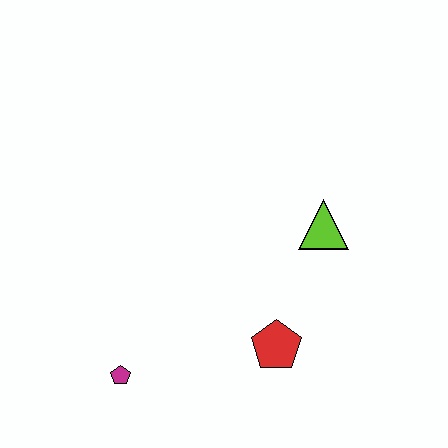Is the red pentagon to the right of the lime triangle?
No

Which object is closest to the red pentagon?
The lime triangle is closest to the red pentagon.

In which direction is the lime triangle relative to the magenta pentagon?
The lime triangle is to the right of the magenta pentagon.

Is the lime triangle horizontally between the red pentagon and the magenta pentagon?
No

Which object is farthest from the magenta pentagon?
The lime triangle is farthest from the magenta pentagon.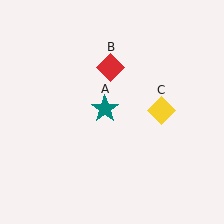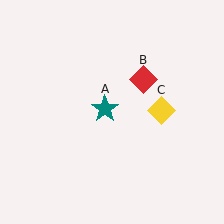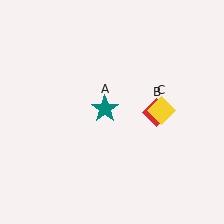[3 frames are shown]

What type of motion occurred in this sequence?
The red diamond (object B) rotated clockwise around the center of the scene.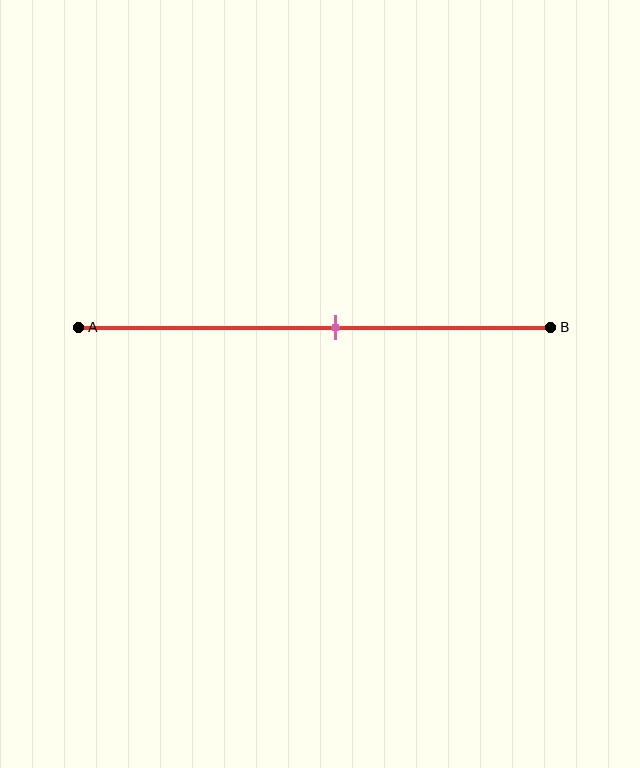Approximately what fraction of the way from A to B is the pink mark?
The pink mark is approximately 55% of the way from A to B.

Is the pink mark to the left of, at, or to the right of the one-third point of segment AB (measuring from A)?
The pink mark is to the right of the one-third point of segment AB.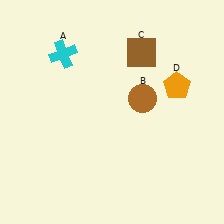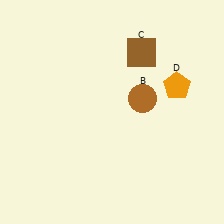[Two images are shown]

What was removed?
The cyan cross (A) was removed in Image 2.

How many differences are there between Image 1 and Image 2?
There is 1 difference between the two images.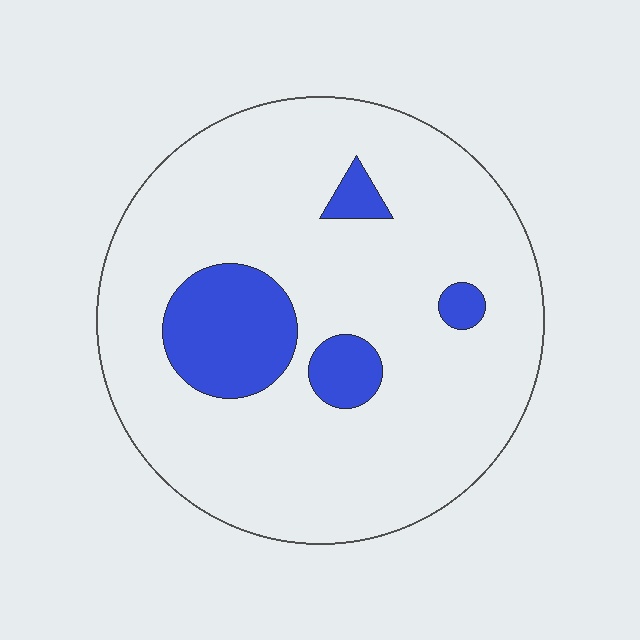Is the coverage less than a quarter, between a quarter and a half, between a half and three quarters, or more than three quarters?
Less than a quarter.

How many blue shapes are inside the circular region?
4.